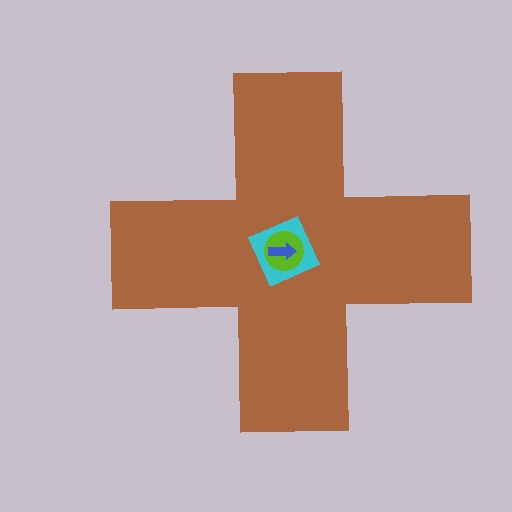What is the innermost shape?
The blue arrow.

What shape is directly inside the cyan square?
The lime circle.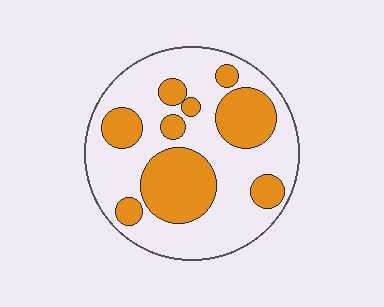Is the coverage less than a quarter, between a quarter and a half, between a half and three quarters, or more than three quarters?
Between a quarter and a half.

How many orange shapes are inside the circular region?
9.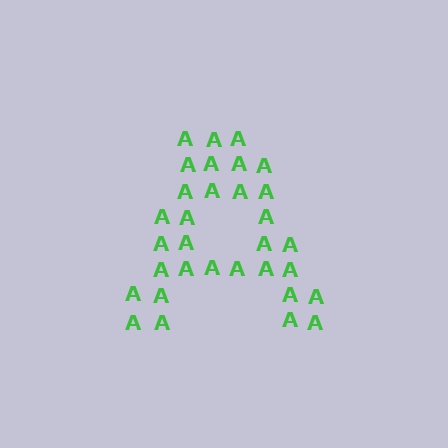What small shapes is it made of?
It is made of small letter A's.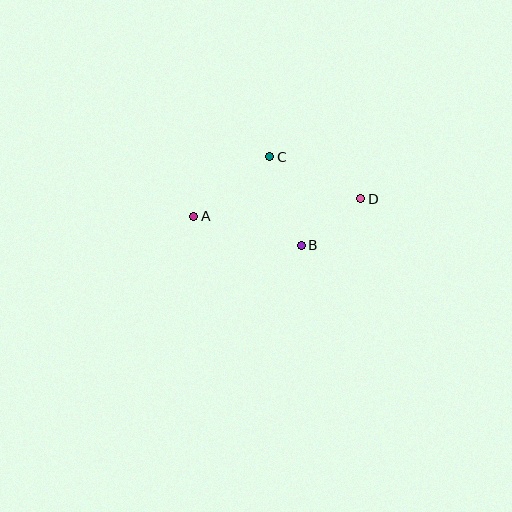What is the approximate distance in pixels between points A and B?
The distance between A and B is approximately 111 pixels.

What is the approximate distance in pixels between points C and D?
The distance between C and D is approximately 100 pixels.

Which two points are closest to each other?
Points B and D are closest to each other.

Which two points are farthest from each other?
Points A and D are farthest from each other.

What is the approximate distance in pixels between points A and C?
The distance between A and C is approximately 96 pixels.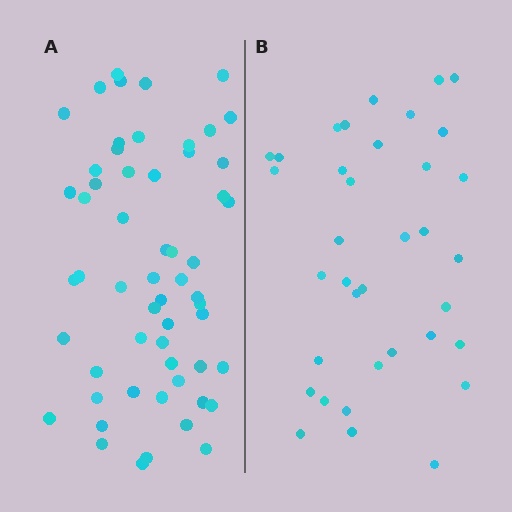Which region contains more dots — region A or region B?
Region A (the left region) has more dots.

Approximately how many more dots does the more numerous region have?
Region A has approximately 20 more dots than region B.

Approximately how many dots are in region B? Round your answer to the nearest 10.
About 40 dots. (The exact count is 36, which rounds to 40.)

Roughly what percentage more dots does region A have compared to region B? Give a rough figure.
About 60% more.